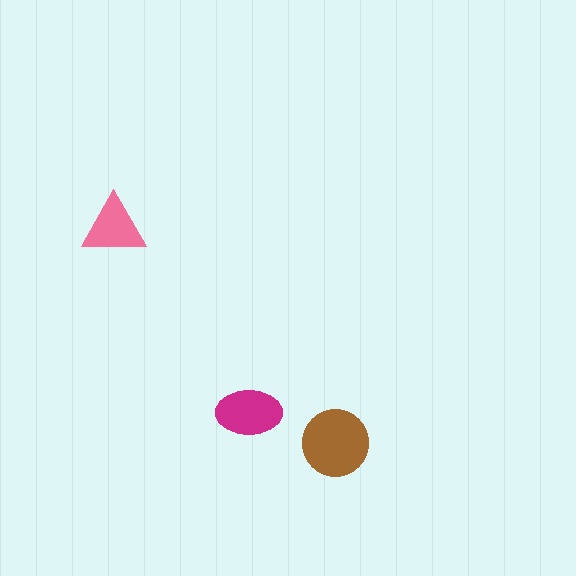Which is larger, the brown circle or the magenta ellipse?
The brown circle.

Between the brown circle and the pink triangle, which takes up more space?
The brown circle.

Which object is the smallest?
The pink triangle.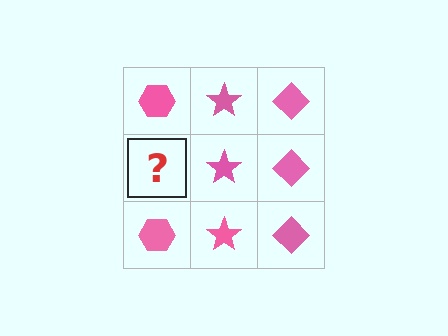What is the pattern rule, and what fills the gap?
The rule is that each column has a consistent shape. The gap should be filled with a pink hexagon.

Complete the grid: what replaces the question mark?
The question mark should be replaced with a pink hexagon.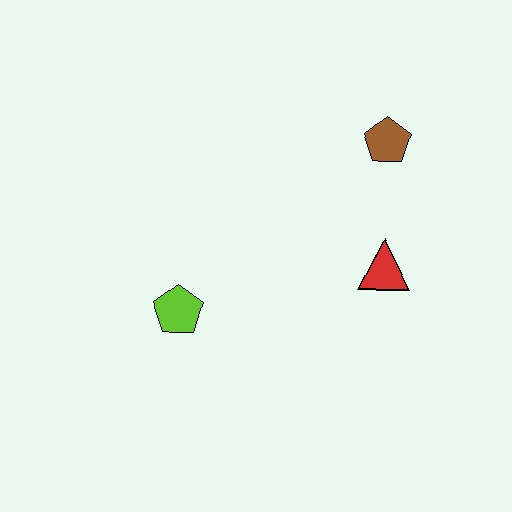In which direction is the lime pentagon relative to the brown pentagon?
The lime pentagon is to the left of the brown pentagon.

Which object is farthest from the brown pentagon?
The lime pentagon is farthest from the brown pentagon.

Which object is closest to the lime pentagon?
The red triangle is closest to the lime pentagon.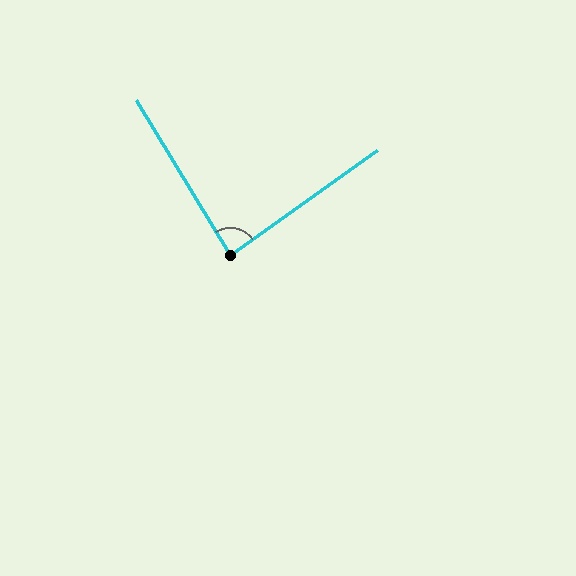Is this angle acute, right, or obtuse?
It is approximately a right angle.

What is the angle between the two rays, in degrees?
Approximately 86 degrees.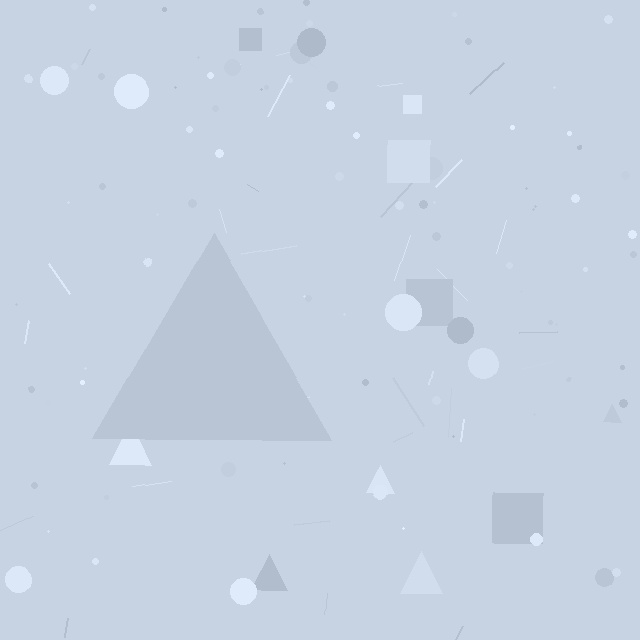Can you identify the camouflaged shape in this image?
The camouflaged shape is a triangle.